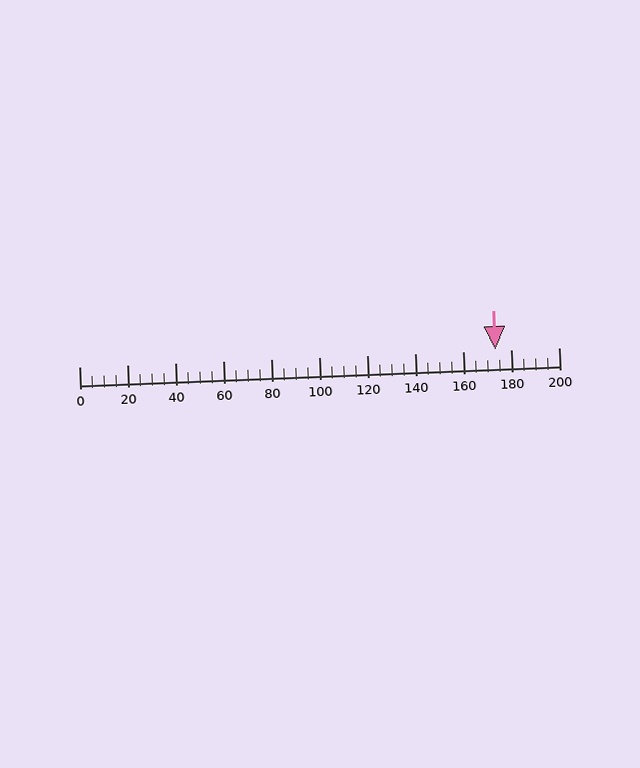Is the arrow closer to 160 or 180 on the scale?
The arrow is closer to 180.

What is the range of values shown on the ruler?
The ruler shows values from 0 to 200.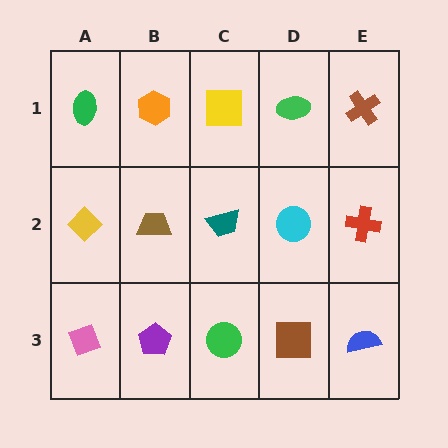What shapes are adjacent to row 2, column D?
A green ellipse (row 1, column D), a brown square (row 3, column D), a teal trapezoid (row 2, column C), a red cross (row 2, column E).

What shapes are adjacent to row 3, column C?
A teal trapezoid (row 2, column C), a purple pentagon (row 3, column B), a brown square (row 3, column D).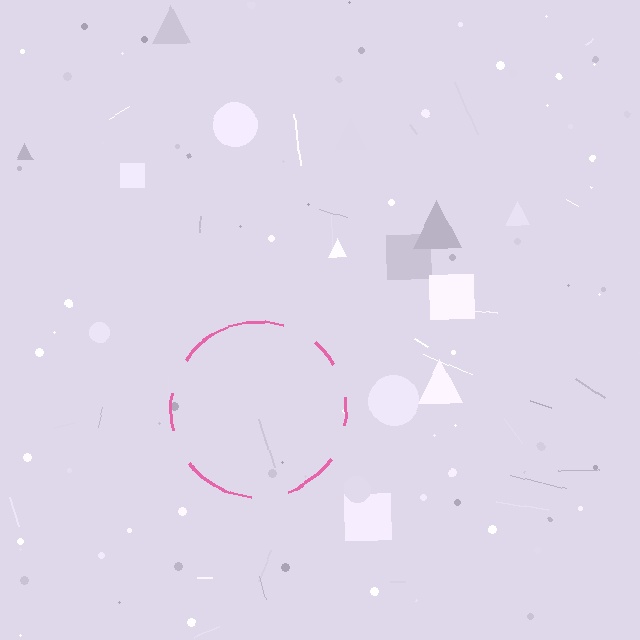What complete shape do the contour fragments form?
The contour fragments form a circle.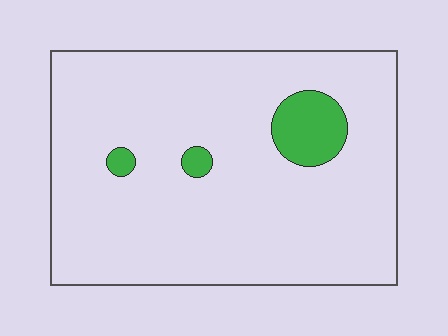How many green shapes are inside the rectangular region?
3.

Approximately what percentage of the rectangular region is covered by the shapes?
Approximately 5%.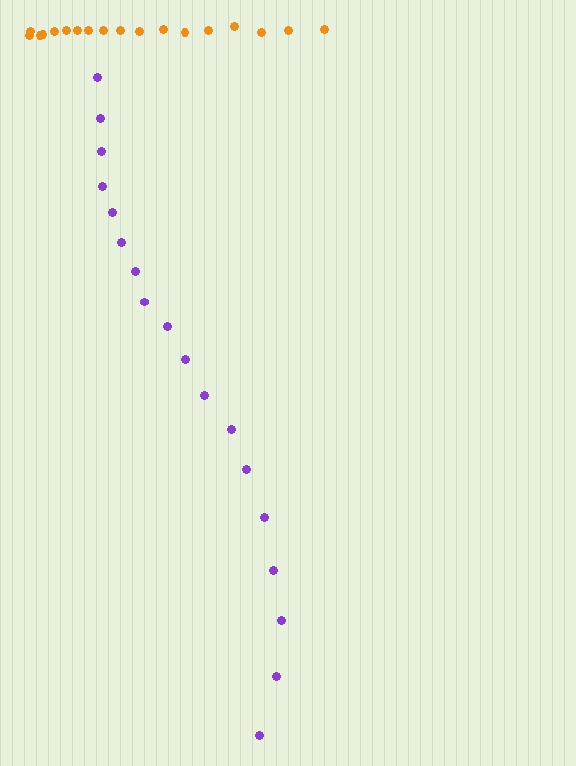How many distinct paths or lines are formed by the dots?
There are 2 distinct paths.